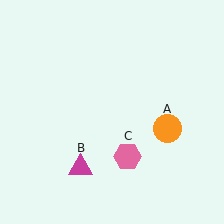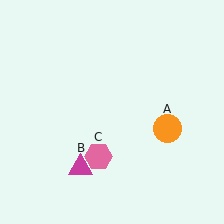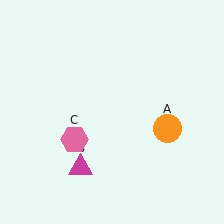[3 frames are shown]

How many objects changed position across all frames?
1 object changed position: pink hexagon (object C).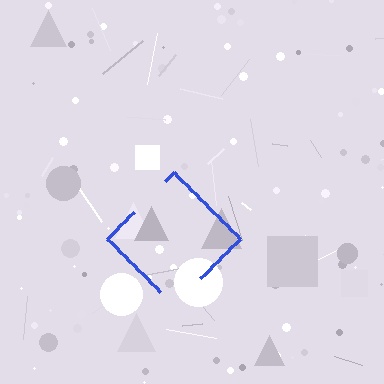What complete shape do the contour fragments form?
The contour fragments form a diamond.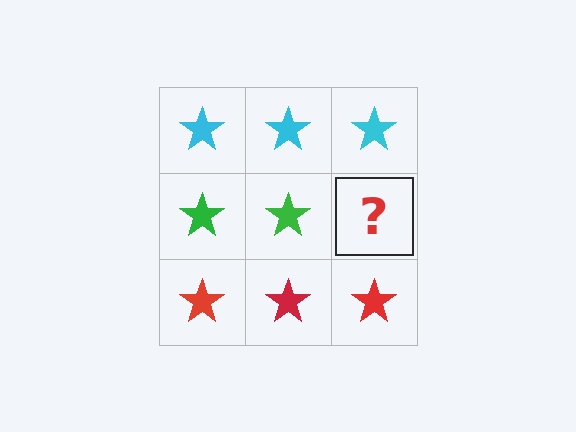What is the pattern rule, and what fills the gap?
The rule is that each row has a consistent color. The gap should be filled with a green star.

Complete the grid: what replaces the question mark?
The question mark should be replaced with a green star.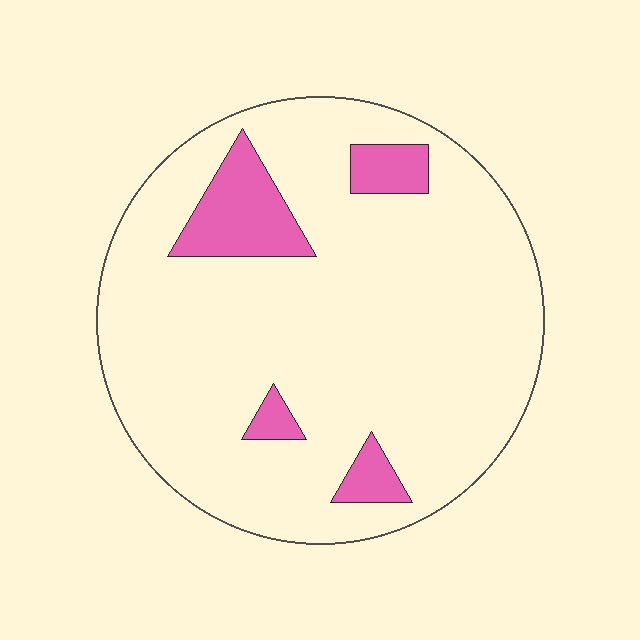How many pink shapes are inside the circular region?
4.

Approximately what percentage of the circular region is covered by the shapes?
Approximately 10%.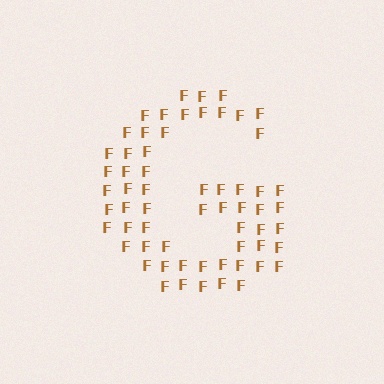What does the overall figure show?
The overall figure shows the letter G.